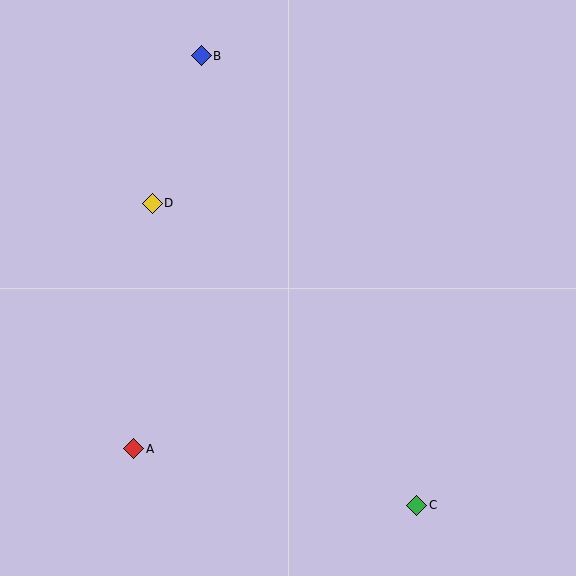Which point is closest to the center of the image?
Point D at (152, 203) is closest to the center.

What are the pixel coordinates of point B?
Point B is at (201, 56).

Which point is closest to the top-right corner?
Point B is closest to the top-right corner.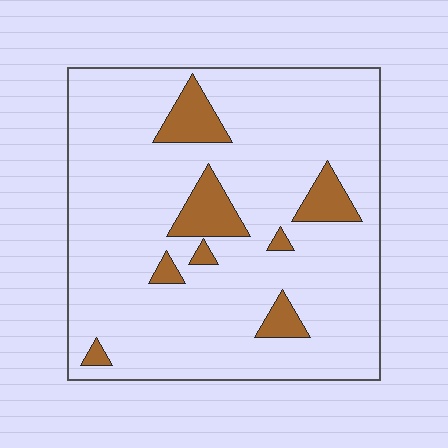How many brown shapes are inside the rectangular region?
8.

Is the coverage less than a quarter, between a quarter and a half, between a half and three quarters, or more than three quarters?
Less than a quarter.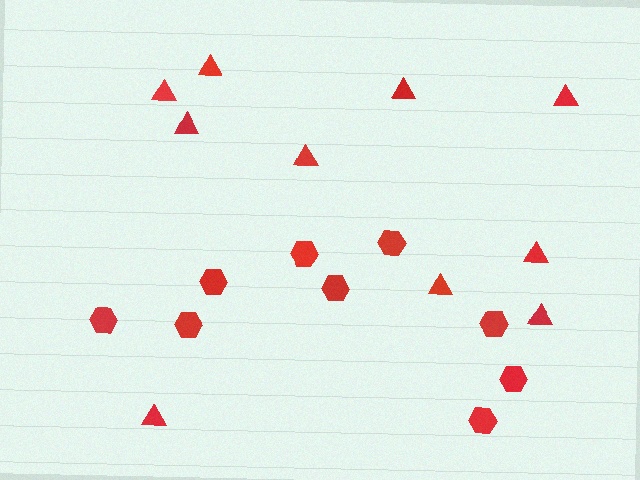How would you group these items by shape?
There are 2 groups: one group of hexagons (9) and one group of triangles (10).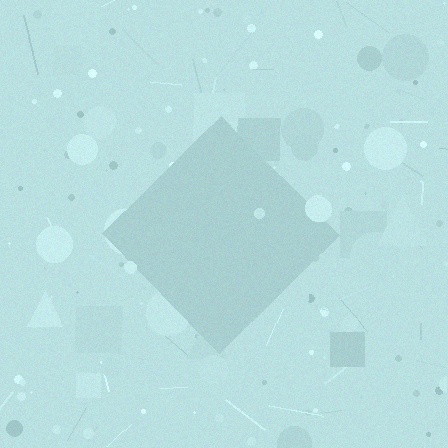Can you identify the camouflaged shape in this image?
The camouflaged shape is a diamond.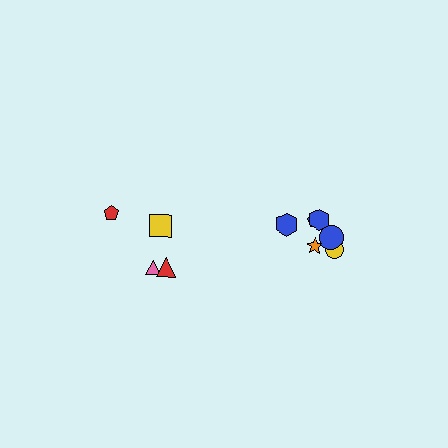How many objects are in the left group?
There are 4 objects.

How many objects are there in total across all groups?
There are 10 objects.